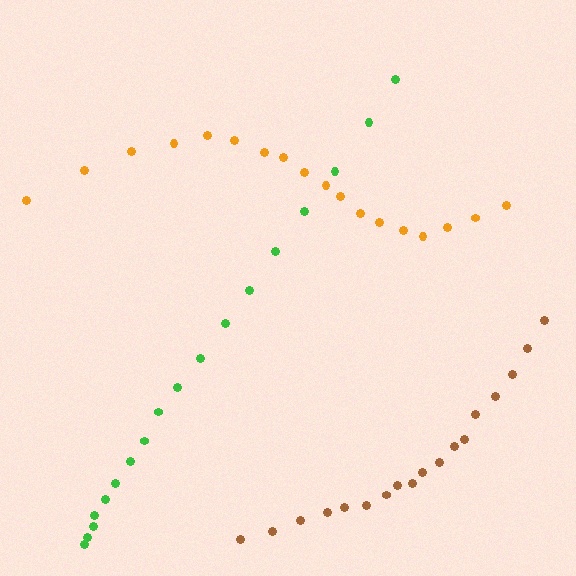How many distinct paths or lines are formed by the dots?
There are 3 distinct paths.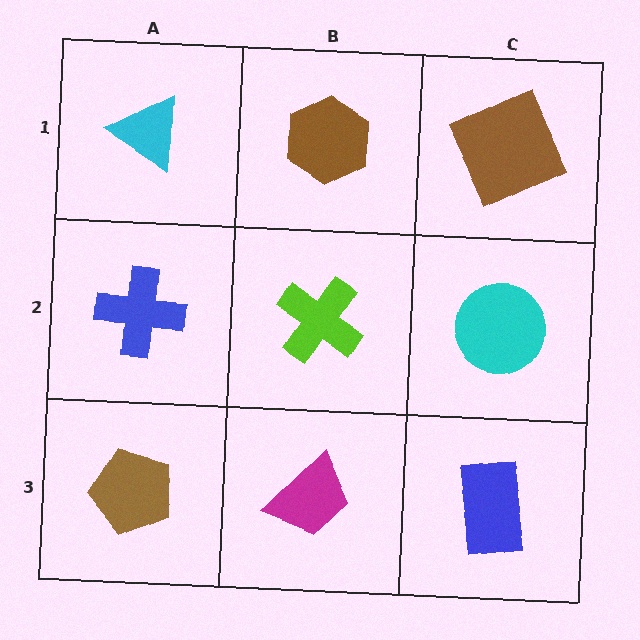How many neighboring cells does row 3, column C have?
2.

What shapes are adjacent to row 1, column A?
A blue cross (row 2, column A), a brown hexagon (row 1, column B).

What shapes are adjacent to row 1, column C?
A cyan circle (row 2, column C), a brown hexagon (row 1, column B).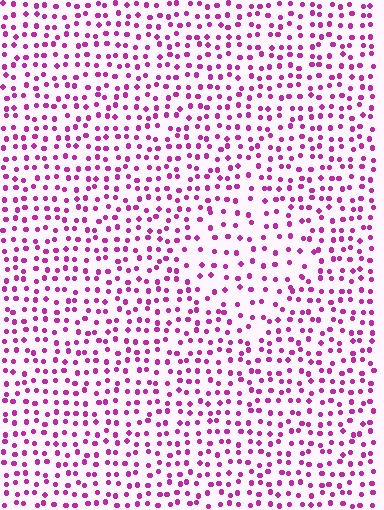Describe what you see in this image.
The image contains small magenta elements arranged at two different densities. A diamond-shaped region is visible where the elements are less densely packed than the surrounding area.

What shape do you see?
I see a diamond.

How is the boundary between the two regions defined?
The boundary is defined by a change in element density (approximately 1.6x ratio). All elements are the same color, size, and shape.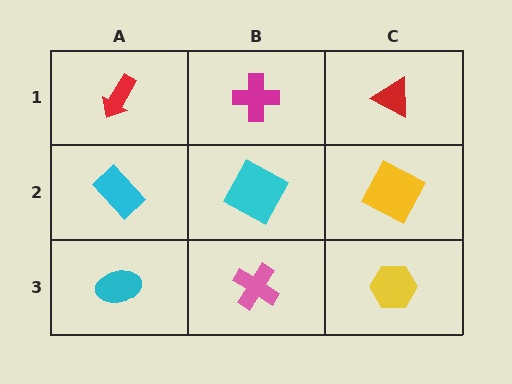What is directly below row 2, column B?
A pink cross.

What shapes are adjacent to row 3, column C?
A yellow square (row 2, column C), a pink cross (row 3, column B).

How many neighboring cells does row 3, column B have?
3.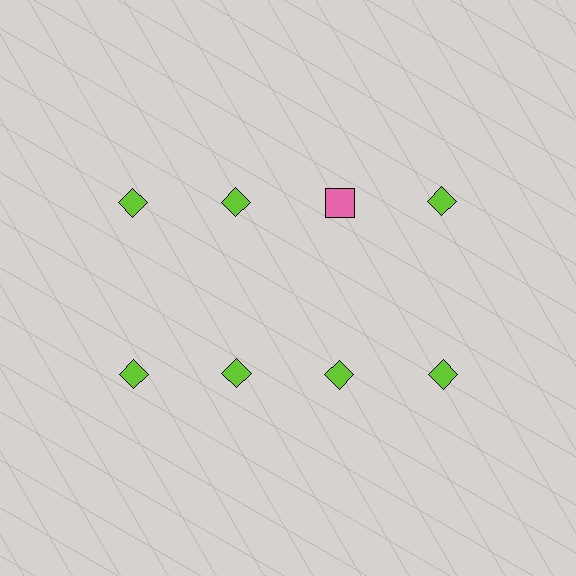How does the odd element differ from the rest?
It differs in both color (pink instead of lime) and shape (square instead of diamond).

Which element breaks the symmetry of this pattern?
The pink square in the top row, center column breaks the symmetry. All other shapes are lime diamonds.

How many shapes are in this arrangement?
There are 8 shapes arranged in a grid pattern.